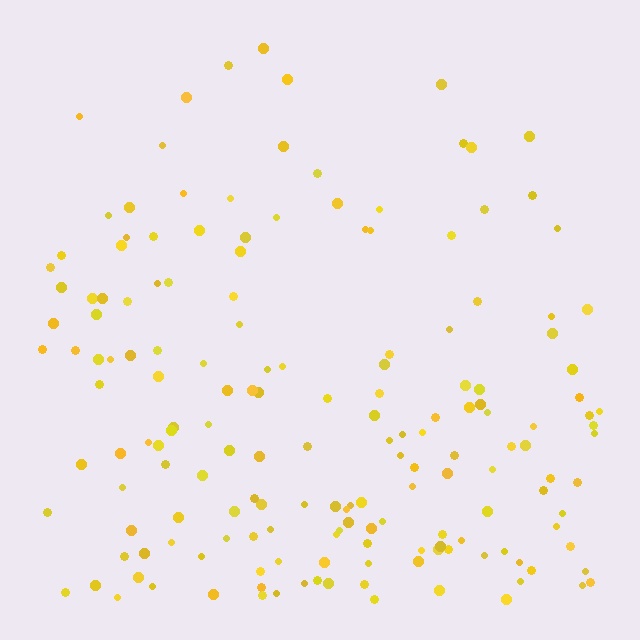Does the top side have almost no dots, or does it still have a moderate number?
Still a moderate number, just noticeably fewer than the bottom.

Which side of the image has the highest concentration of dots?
The bottom.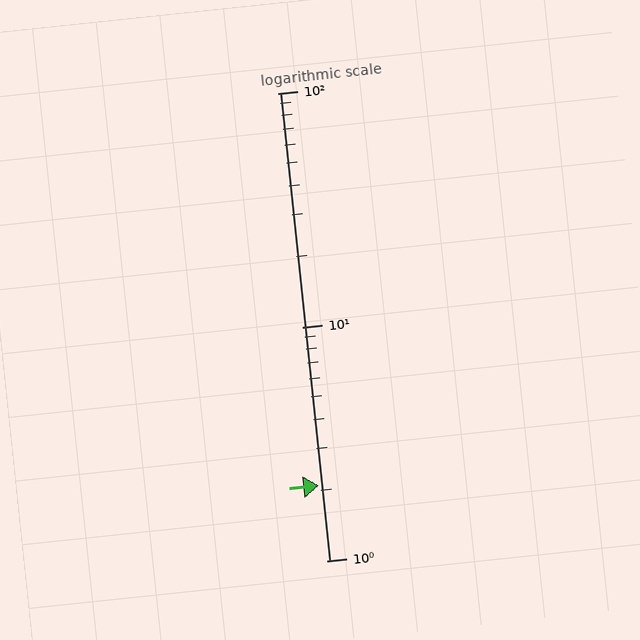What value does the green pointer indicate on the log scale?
The pointer indicates approximately 2.1.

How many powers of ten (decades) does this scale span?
The scale spans 2 decades, from 1 to 100.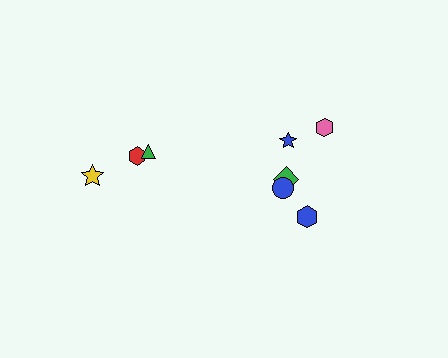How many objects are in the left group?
There are 3 objects.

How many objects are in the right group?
There are 5 objects.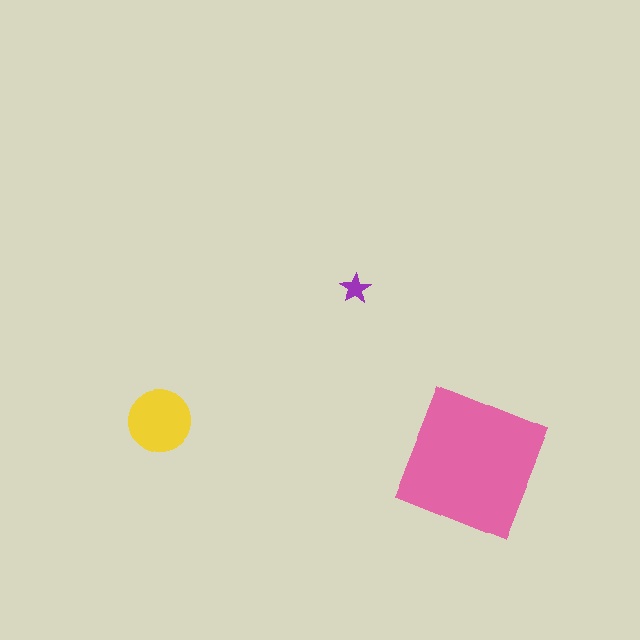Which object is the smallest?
The purple star.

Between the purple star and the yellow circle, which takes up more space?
The yellow circle.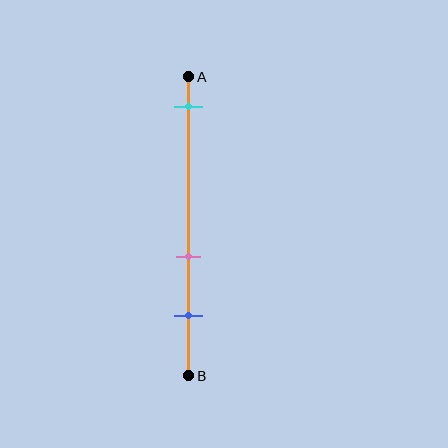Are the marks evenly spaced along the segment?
No, the marks are not evenly spaced.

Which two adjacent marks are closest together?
The pink and blue marks are the closest adjacent pair.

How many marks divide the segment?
There are 3 marks dividing the segment.